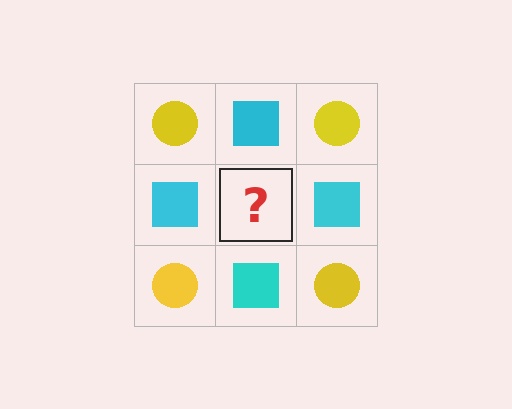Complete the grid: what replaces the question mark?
The question mark should be replaced with a yellow circle.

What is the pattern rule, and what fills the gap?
The rule is that it alternates yellow circle and cyan square in a checkerboard pattern. The gap should be filled with a yellow circle.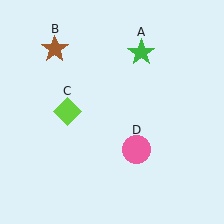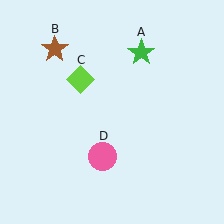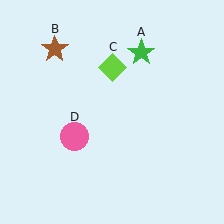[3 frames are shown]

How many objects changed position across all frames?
2 objects changed position: lime diamond (object C), pink circle (object D).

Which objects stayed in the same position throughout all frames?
Green star (object A) and brown star (object B) remained stationary.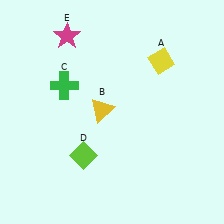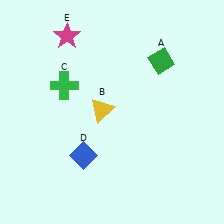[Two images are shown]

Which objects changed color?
A changed from yellow to green. D changed from lime to blue.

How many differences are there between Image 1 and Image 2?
There are 2 differences between the two images.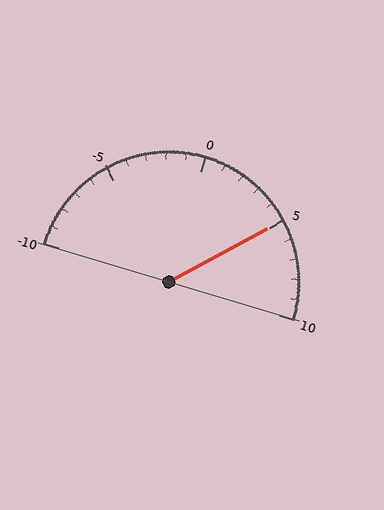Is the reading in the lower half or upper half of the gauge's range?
The reading is in the upper half of the range (-10 to 10).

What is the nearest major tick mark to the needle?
The nearest major tick mark is 5.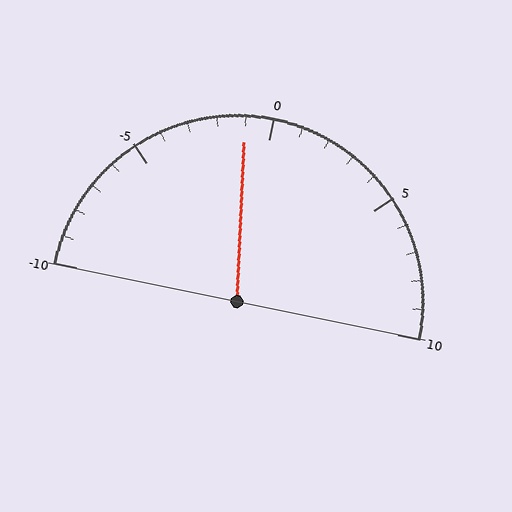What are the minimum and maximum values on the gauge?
The gauge ranges from -10 to 10.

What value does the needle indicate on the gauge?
The needle indicates approximately -1.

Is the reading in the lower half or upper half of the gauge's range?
The reading is in the lower half of the range (-10 to 10).